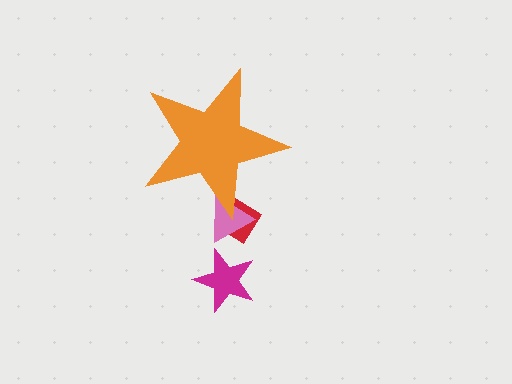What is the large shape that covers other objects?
An orange star.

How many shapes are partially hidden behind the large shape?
2 shapes are partially hidden.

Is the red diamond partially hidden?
Yes, the red diamond is partially hidden behind the orange star.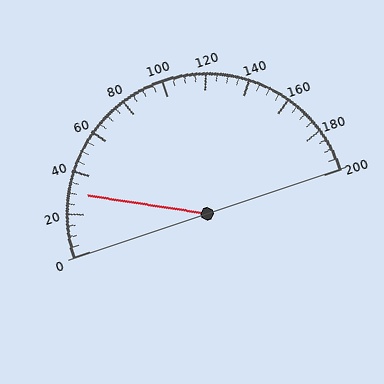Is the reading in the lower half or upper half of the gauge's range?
The reading is in the lower half of the range (0 to 200).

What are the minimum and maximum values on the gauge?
The gauge ranges from 0 to 200.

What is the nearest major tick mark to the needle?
The nearest major tick mark is 40.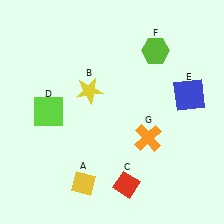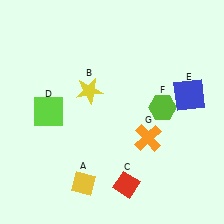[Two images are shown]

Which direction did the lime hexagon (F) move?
The lime hexagon (F) moved down.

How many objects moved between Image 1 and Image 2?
1 object moved between the two images.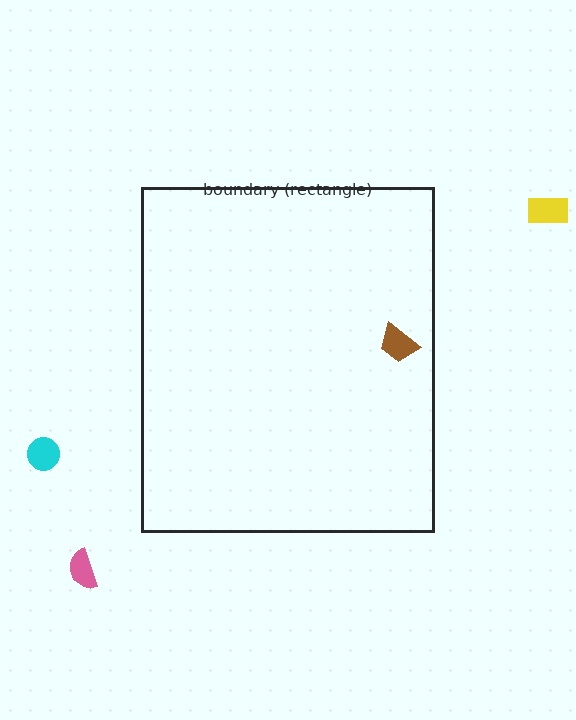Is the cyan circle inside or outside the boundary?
Outside.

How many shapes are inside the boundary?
1 inside, 3 outside.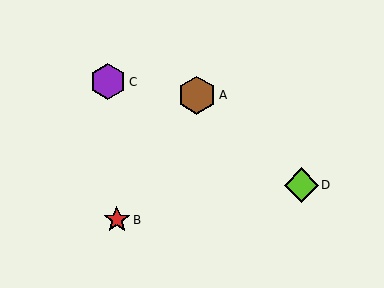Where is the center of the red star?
The center of the red star is at (117, 220).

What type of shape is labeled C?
Shape C is a purple hexagon.